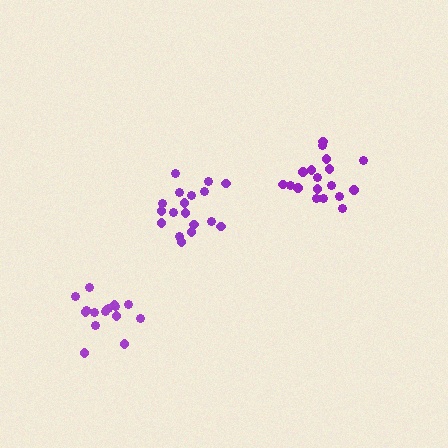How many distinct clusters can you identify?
There are 3 distinct clusters.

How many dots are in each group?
Group 1: 18 dots, Group 2: 18 dots, Group 3: 16 dots (52 total).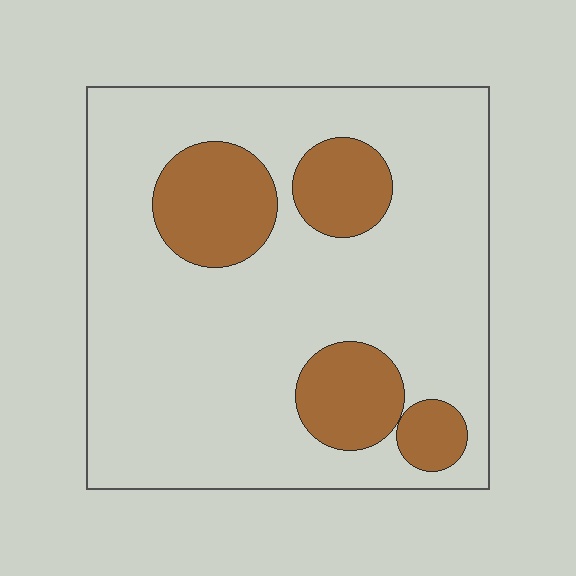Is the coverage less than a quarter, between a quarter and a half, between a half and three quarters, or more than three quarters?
Less than a quarter.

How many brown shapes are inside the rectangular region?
4.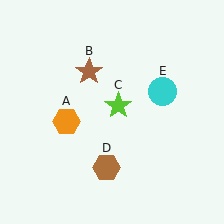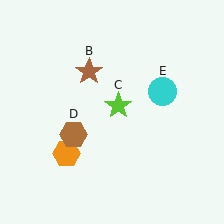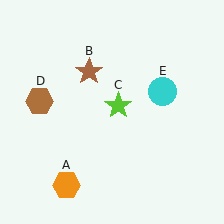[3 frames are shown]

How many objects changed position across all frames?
2 objects changed position: orange hexagon (object A), brown hexagon (object D).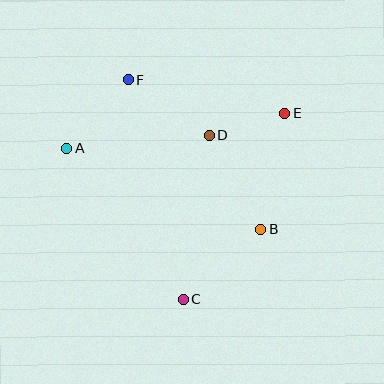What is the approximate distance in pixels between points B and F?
The distance between B and F is approximately 200 pixels.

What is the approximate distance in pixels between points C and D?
The distance between C and D is approximately 166 pixels.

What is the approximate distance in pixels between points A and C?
The distance between A and C is approximately 191 pixels.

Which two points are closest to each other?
Points D and E are closest to each other.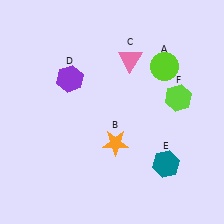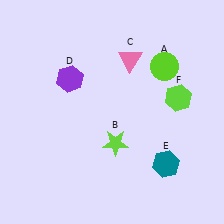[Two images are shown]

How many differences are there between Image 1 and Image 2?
There is 1 difference between the two images.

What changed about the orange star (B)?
In Image 1, B is orange. In Image 2, it changed to lime.